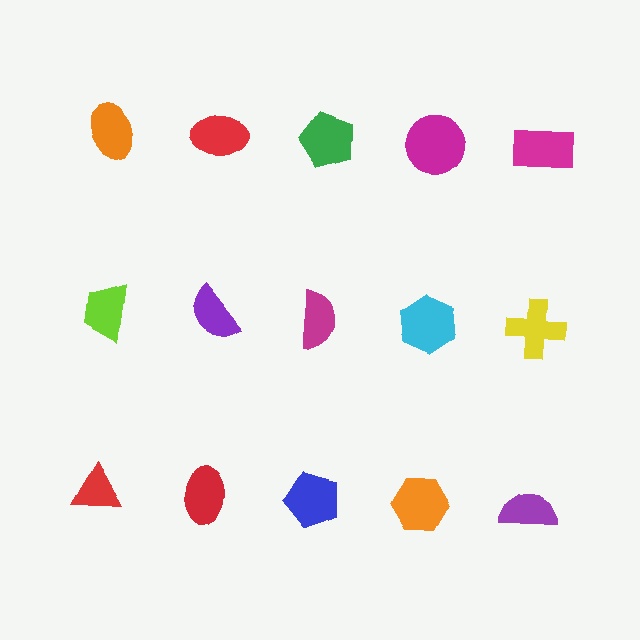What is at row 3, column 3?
A blue pentagon.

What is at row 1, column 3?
A green pentagon.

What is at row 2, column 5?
A yellow cross.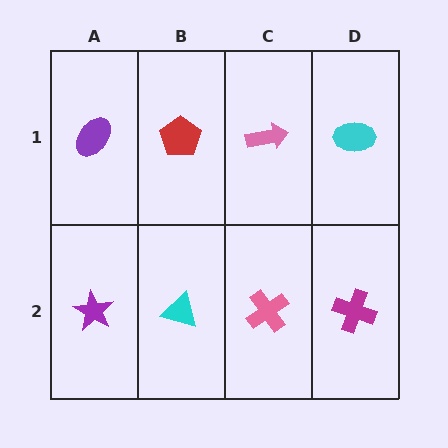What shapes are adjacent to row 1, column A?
A purple star (row 2, column A), a red pentagon (row 1, column B).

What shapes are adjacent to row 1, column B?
A cyan triangle (row 2, column B), a purple ellipse (row 1, column A), a pink arrow (row 1, column C).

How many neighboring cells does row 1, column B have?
3.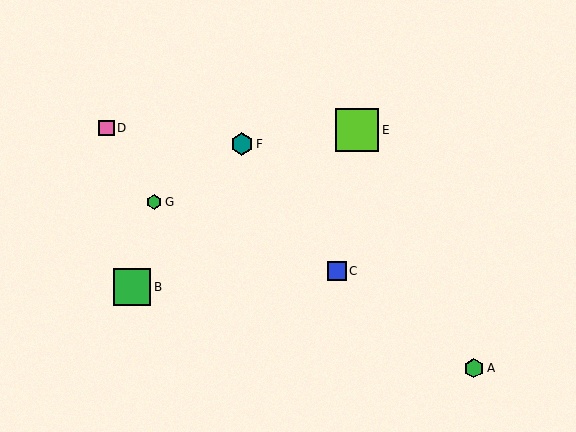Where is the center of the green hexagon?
The center of the green hexagon is at (154, 202).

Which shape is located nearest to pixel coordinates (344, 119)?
The lime square (labeled E) at (357, 130) is nearest to that location.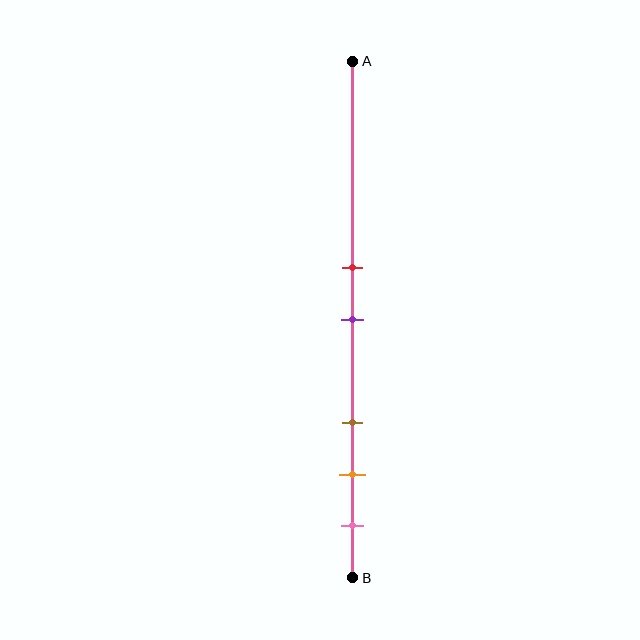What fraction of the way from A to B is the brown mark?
The brown mark is approximately 70% (0.7) of the way from A to B.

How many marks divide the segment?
There are 5 marks dividing the segment.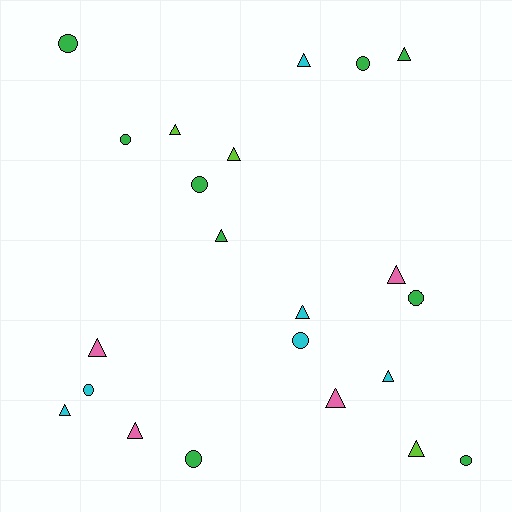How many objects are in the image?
There are 22 objects.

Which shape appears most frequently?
Triangle, with 13 objects.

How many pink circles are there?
There are no pink circles.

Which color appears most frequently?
Green, with 9 objects.